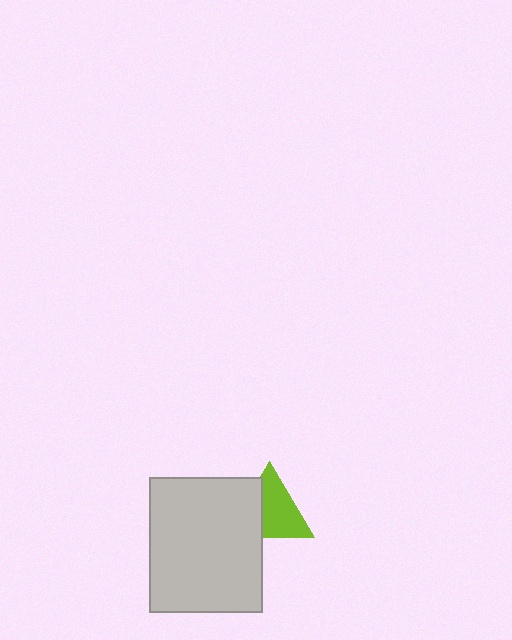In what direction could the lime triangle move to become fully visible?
The lime triangle could move right. That would shift it out from behind the light gray rectangle entirely.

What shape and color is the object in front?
The object in front is a light gray rectangle.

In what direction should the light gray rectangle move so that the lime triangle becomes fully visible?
The light gray rectangle should move left. That is the shortest direction to clear the overlap and leave the lime triangle fully visible.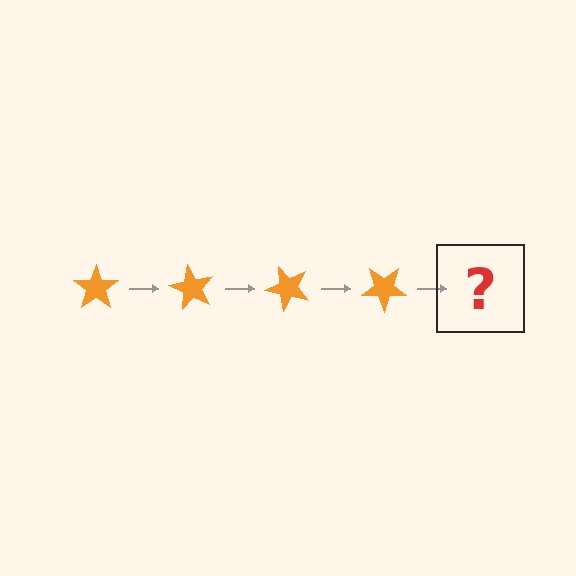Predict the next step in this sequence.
The next step is an orange star rotated 240 degrees.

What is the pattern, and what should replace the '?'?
The pattern is that the star rotates 60 degrees each step. The '?' should be an orange star rotated 240 degrees.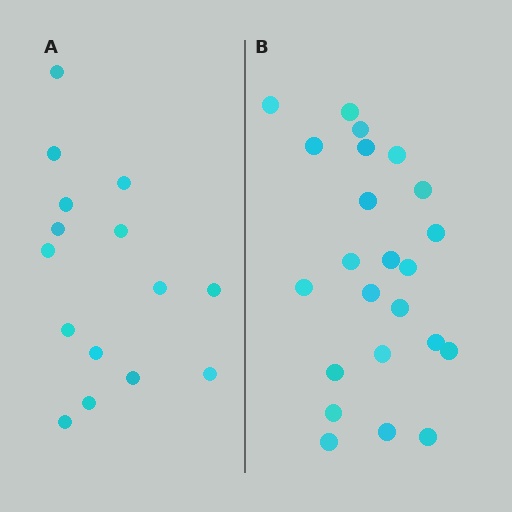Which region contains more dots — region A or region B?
Region B (the right region) has more dots.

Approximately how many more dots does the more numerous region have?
Region B has roughly 8 or so more dots than region A.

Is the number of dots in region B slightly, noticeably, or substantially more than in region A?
Region B has substantially more. The ratio is roughly 1.5 to 1.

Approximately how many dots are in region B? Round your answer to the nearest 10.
About 20 dots. (The exact count is 23, which rounds to 20.)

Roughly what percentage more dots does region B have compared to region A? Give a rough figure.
About 55% more.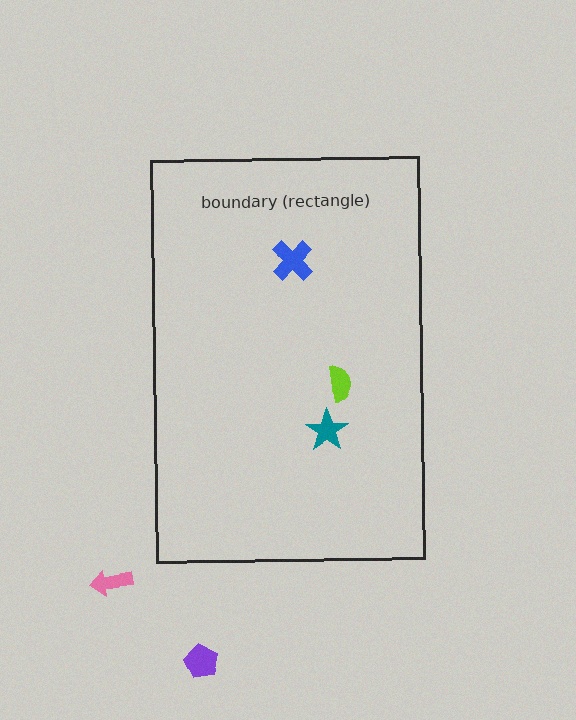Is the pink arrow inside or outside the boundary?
Outside.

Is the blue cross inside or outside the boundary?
Inside.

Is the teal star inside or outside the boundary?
Inside.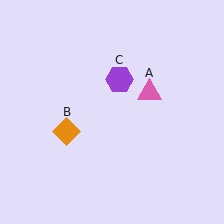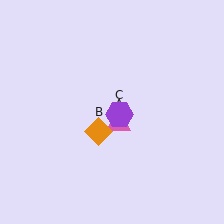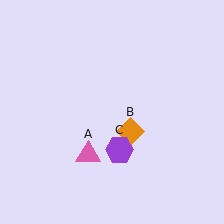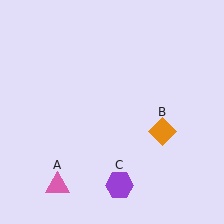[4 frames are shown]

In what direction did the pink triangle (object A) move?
The pink triangle (object A) moved down and to the left.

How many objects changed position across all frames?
3 objects changed position: pink triangle (object A), orange diamond (object B), purple hexagon (object C).